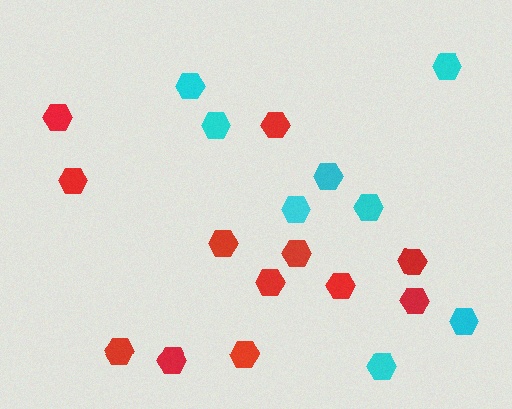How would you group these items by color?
There are 2 groups: one group of red hexagons (12) and one group of cyan hexagons (8).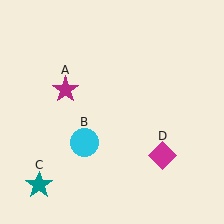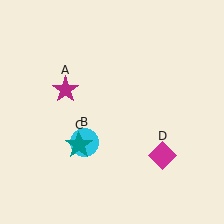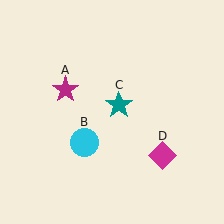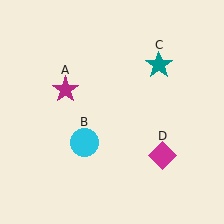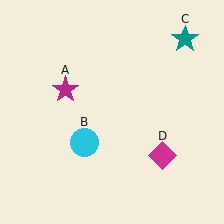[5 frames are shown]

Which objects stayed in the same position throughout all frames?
Magenta star (object A) and cyan circle (object B) and magenta diamond (object D) remained stationary.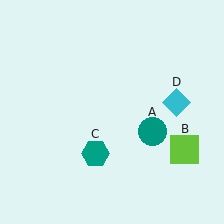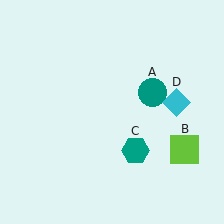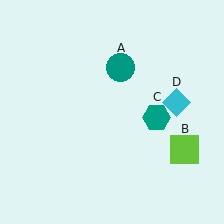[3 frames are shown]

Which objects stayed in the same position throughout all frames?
Lime square (object B) and cyan diamond (object D) remained stationary.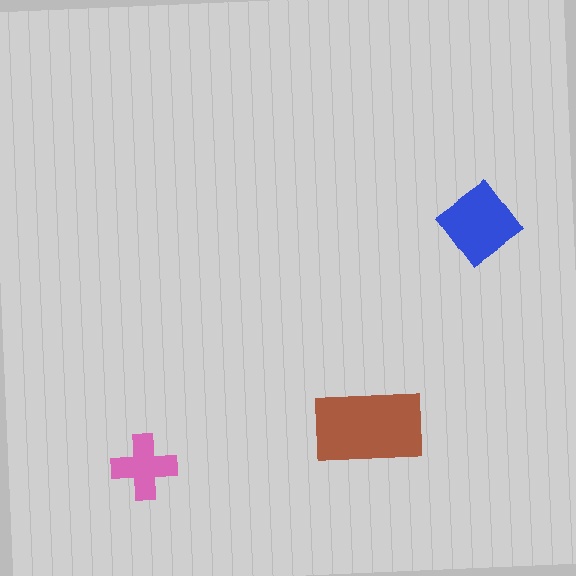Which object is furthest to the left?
The pink cross is leftmost.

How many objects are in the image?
There are 3 objects in the image.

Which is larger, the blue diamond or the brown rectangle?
The brown rectangle.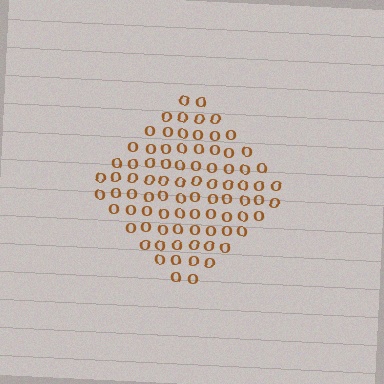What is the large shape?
The large shape is a diamond.